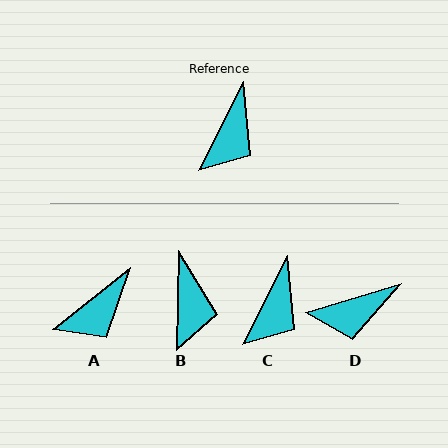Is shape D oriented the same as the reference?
No, it is off by about 46 degrees.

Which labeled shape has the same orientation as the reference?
C.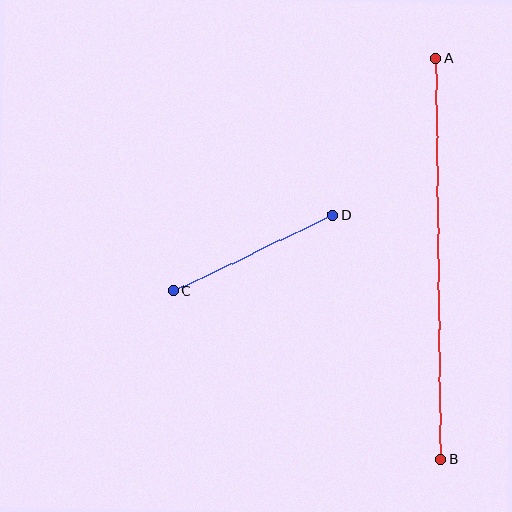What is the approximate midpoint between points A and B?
The midpoint is at approximately (438, 259) pixels.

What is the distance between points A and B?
The distance is approximately 401 pixels.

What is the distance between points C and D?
The distance is approximately 176 pixels.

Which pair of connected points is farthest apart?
Points A and B are farthest apart.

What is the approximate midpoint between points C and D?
The midpoint is at approximately (253, 253) pixels.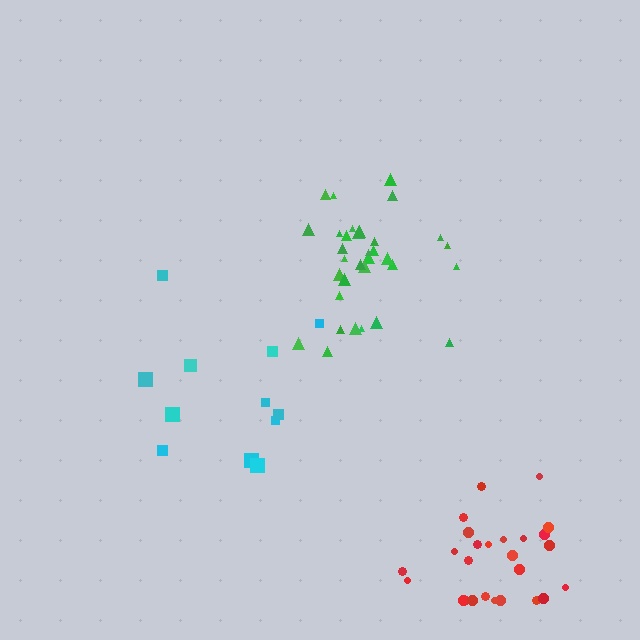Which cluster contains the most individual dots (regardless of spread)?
Green (33).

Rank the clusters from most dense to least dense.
green, red, cyan.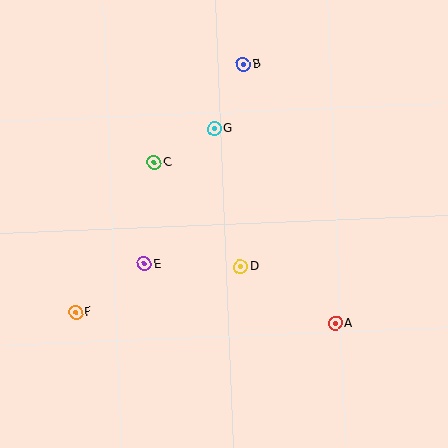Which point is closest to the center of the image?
Point D at (240, 267) is closest to the center.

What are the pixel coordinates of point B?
Point B is at (243, 64).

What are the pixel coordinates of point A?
Point A is at (335, 323).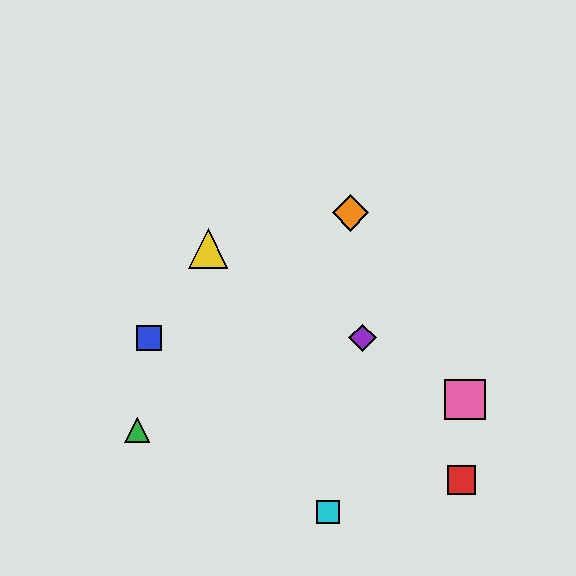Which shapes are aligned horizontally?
The blue square, the purple diamond are aligned horizontally.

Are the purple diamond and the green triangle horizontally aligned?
No, the purple diamond is at y≈338 and the green triangle is at y≈430.